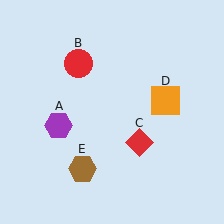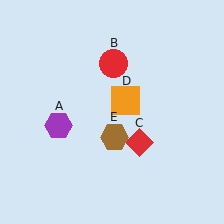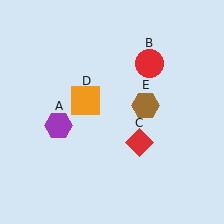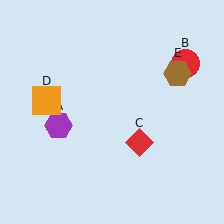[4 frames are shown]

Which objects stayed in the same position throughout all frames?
Purple hexagon (object A) and red diamond (object C) remained stationary.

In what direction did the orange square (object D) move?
The orange square (object D) moved left.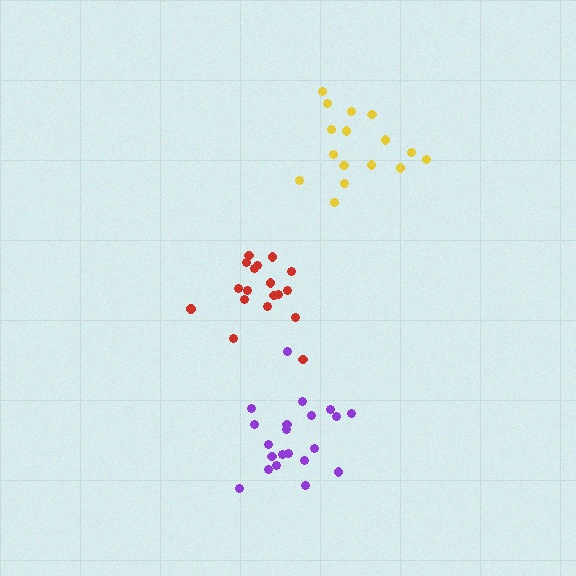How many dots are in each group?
Group 1: 18 dots, Group 2: 16 dots, Group 3: 21 dots (55 total).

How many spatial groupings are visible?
There are 3 spatial groupings.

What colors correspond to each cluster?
The clusters are colored: red, yellow, purple.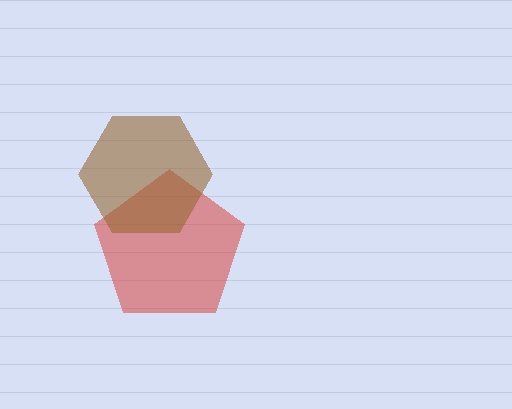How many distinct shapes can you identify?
There are 2 distinct shapes: a red pentagon, a brown hexagon.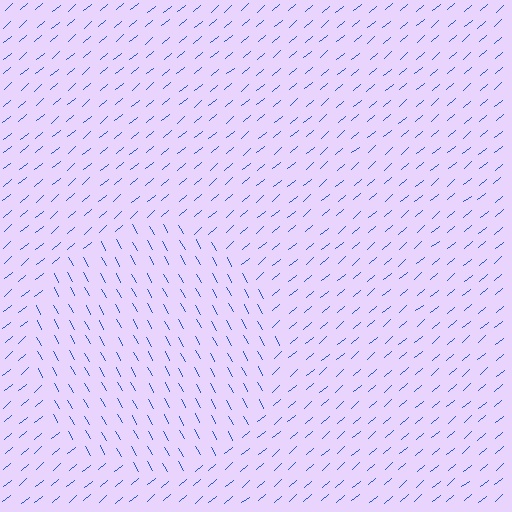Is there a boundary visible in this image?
Yes, there is a texture boundary formed by a change in line orientation.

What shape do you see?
I see a circle.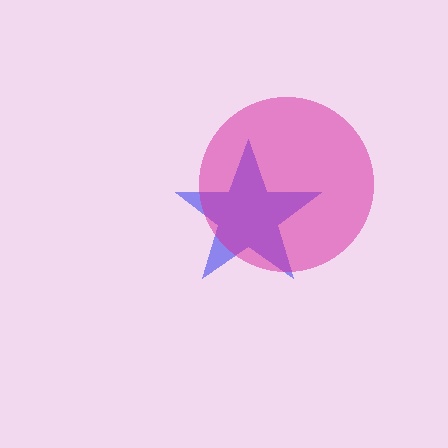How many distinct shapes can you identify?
There are 2 distinct shapes: a blue star, a magenta circle.